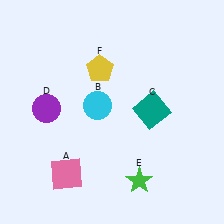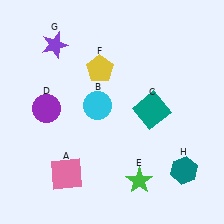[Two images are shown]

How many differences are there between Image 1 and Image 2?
There are 2 differences between the two images.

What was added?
A purple star (G), a teal hexagon (H) were added in Image 2.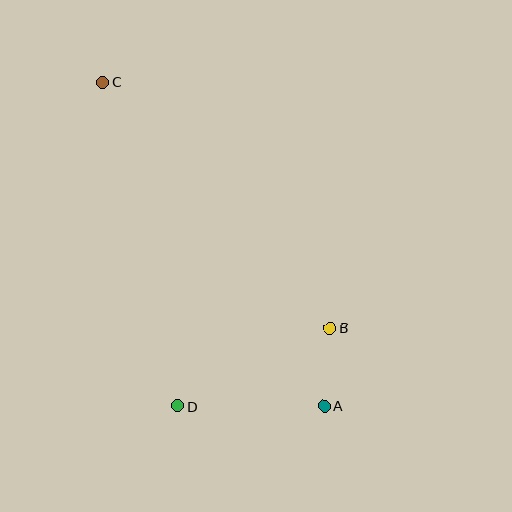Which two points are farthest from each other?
Points A and C are farthest from each other.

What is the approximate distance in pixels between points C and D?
The distance between C and D is approximately 333 pixels.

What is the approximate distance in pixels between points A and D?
The distance between A and D is approximately 146 pixels.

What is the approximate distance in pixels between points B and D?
The distance between B and D is approximately 172 pixels.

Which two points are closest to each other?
Points A and B are closest to each other.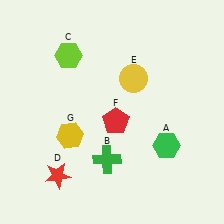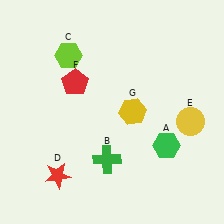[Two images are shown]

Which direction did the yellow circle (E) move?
The yellow circle (E) moved right.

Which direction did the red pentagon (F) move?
The red pentagon (F) moved left.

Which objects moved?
The objects that moved are: the yellow circle (E), the red pentagon (F), the yellow hexagon (G).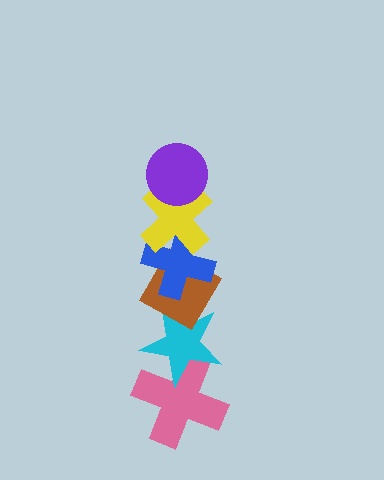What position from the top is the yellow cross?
The yellow cross is 2nd from the top.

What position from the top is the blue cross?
The blue cross is 3rd from the top.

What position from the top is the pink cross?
The pink cross is 6th from the top.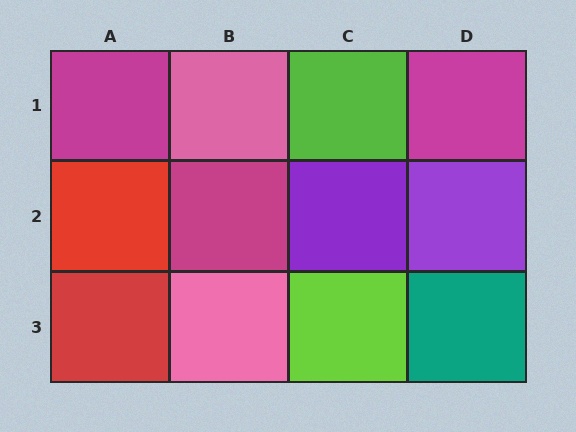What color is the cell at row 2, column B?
Magenta.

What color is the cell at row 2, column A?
Red.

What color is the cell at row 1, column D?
Magenta.